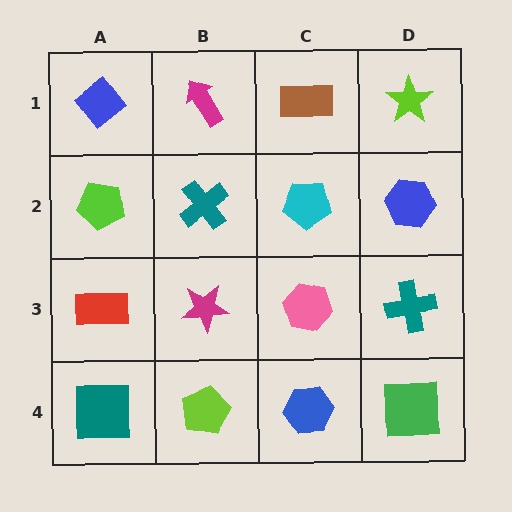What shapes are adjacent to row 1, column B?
A teal cross (row 2, column B), a blue diamond (row 1, column A), a brown rectangle (row 1, column C).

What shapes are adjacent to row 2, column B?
A magenta arrow (row 1, column B), a magenta star (row 3, column B), a lime pentagon (row 2, column A), a cyan pentagon (row 2, column C).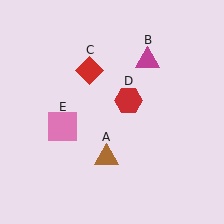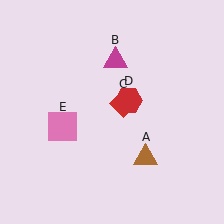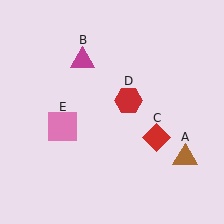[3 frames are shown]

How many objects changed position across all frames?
3 objects changed position: brown triangle (object A), magenta triangle (object B), red diamond (object C).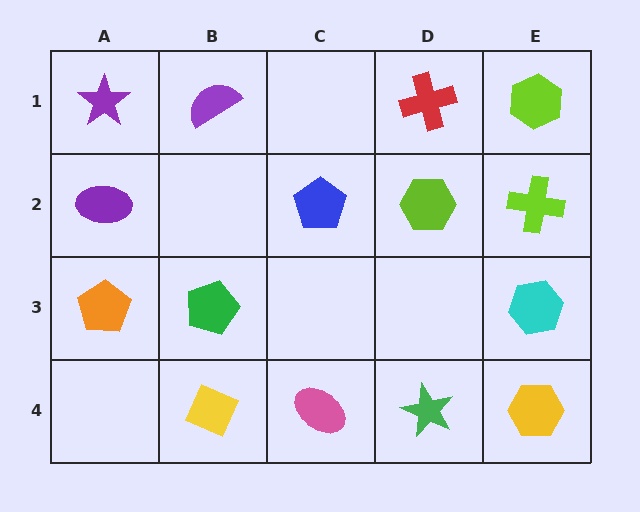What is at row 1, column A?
A purple star.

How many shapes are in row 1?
4 shapes.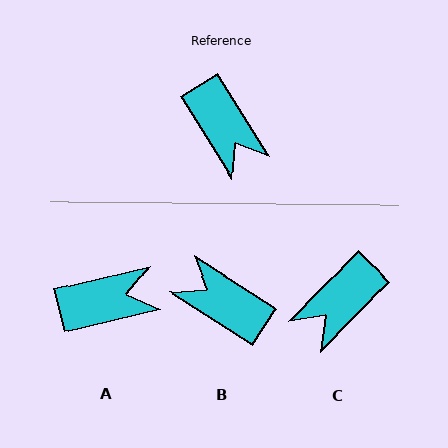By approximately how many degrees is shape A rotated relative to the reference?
Approximately 72 degrees counter-clockwise.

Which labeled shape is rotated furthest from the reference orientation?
B, about 155 degrees away.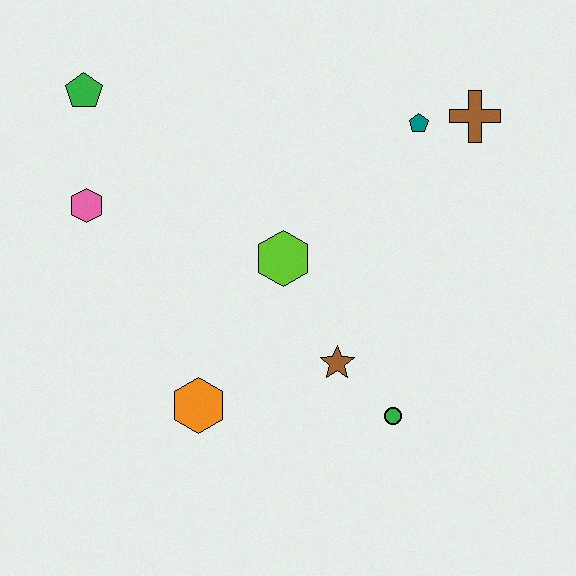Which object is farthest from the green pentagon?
The green circle is farthest from the green pentagon.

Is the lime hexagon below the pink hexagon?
Yes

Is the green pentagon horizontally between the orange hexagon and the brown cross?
No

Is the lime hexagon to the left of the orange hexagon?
No